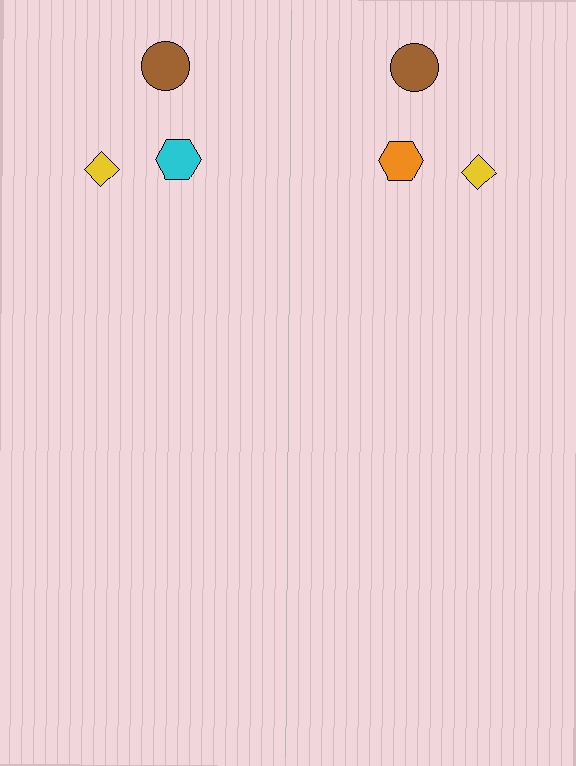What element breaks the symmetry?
The orange hexagon on the right side breaks the symmetry — its mirror counterpart is cyan.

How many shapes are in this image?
There are 6 shapes in this image.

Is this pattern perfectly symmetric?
No, the pattern is not perfectly symmetric. The orange hexagon on the right side breaks the symmetry — its mirror counterpart is cyan.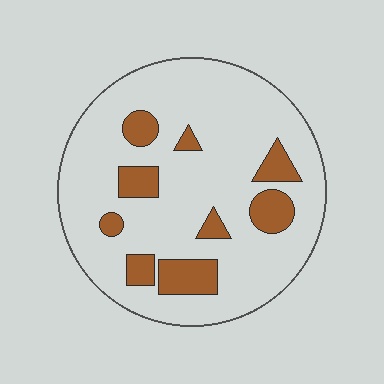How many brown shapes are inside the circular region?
9.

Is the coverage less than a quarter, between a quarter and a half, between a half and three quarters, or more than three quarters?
Less than a quarter.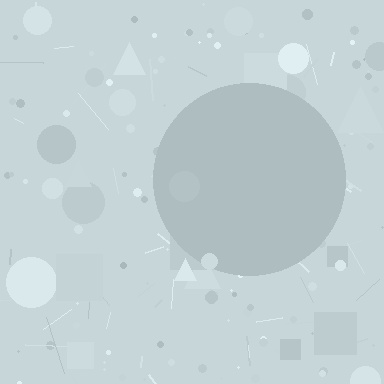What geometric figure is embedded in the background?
A circle is embedded in the background.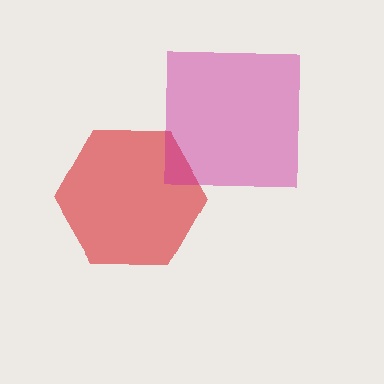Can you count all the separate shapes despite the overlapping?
Yes, there are 2 separate shapes.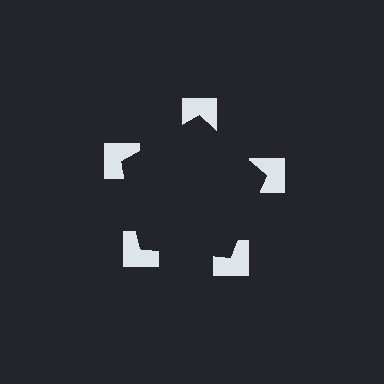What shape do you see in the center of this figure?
An illusory pentagon — its edges are inferred from the aligned wedge cuts in the notched squares, not physically drawn.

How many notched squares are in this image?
There are 5 — one at each vertex of the illusory pentagon.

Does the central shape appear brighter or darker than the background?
It typically appears slightly darker than the background, even though no actual brightness change is drawn.